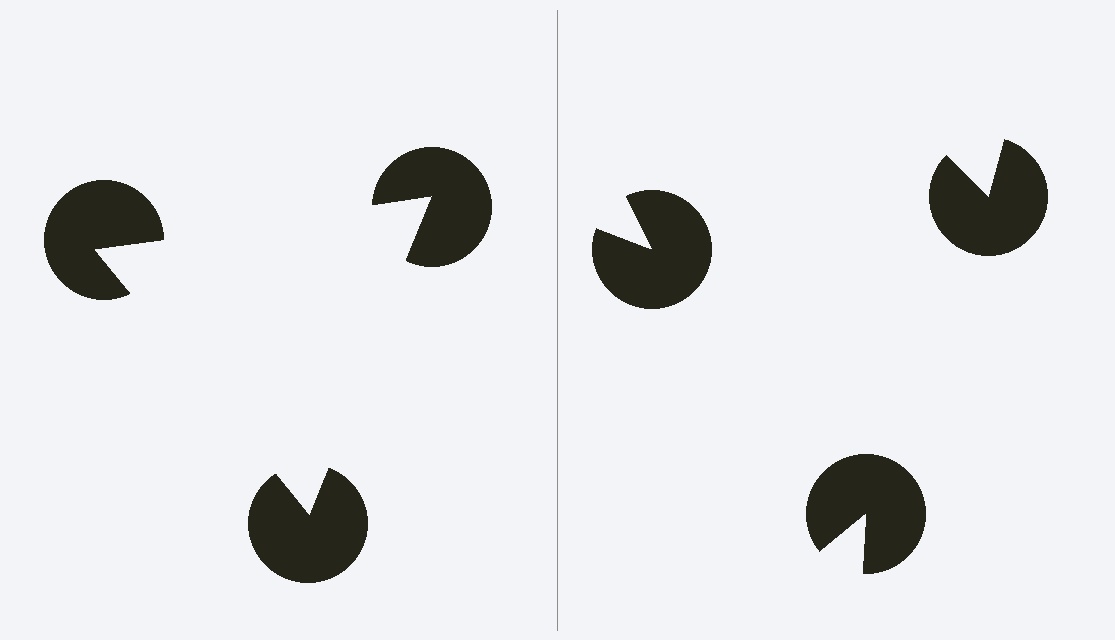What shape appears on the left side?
An illusory triangle.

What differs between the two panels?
The pac-man discs are positioned identically on both sides; only the wedge orientations differ. On the left they align to a triangle; on the right they are misaligned.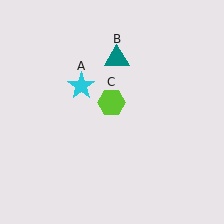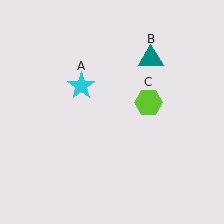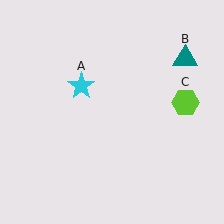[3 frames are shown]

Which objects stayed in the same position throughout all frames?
Cyan star (object A) remained stationary.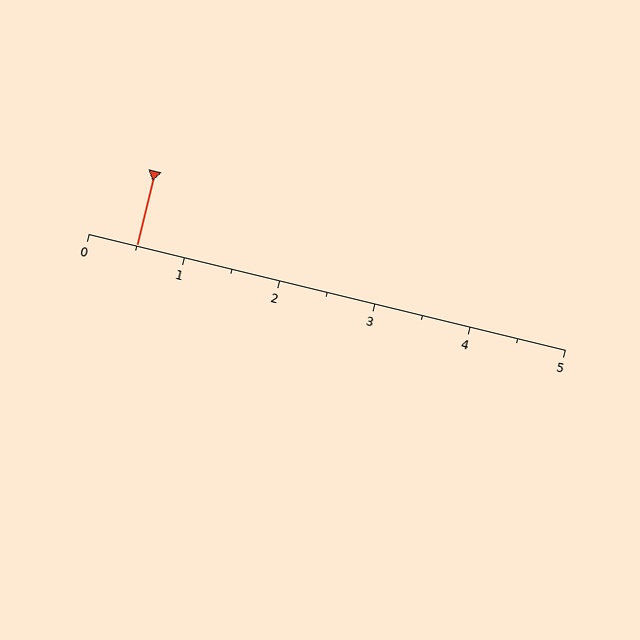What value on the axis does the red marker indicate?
The marker indicates approximately 0.5.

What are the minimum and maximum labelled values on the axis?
The axis runs from 0 to 5.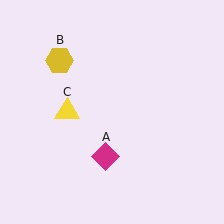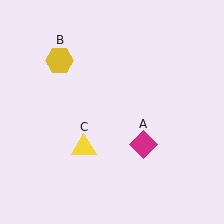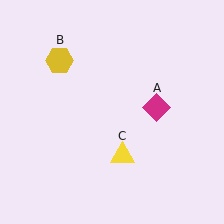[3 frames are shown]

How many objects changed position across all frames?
2 objects changed position: magenta diamond (object A), yellow triangle (object C).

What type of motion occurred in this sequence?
The magenta diamond (object A), yellow triangle (object C) rotated counterclockwise around the center of the scene.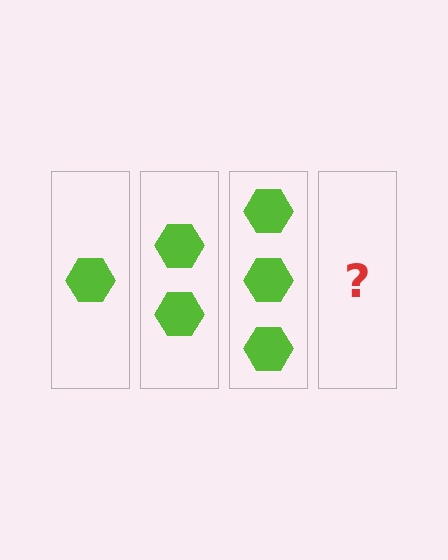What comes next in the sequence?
The next element should be 4 hexagons.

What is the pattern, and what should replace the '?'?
The pattern is that each step adds one more hexagon. The '?' should be 4 hexagons.